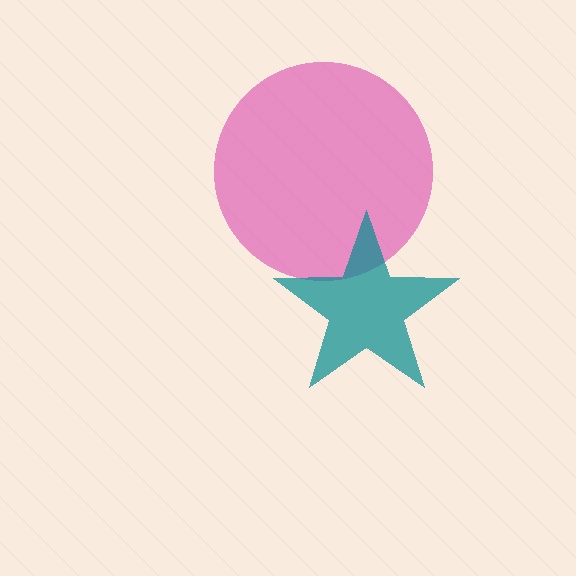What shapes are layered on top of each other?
The layered shapes are: a magenta circle, a teal star.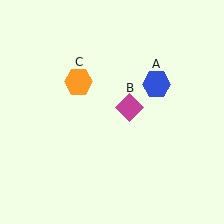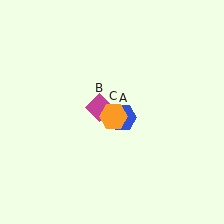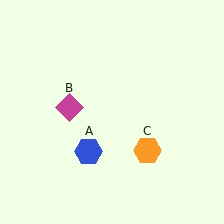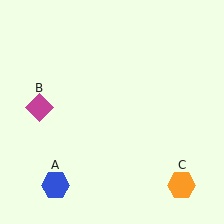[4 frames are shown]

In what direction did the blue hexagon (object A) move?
The blue hexagon (object A) moved down and to the left.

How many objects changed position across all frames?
3 objects changed position: blue hexagon (object A), magenta diamond (object B), orange hexagon (object C).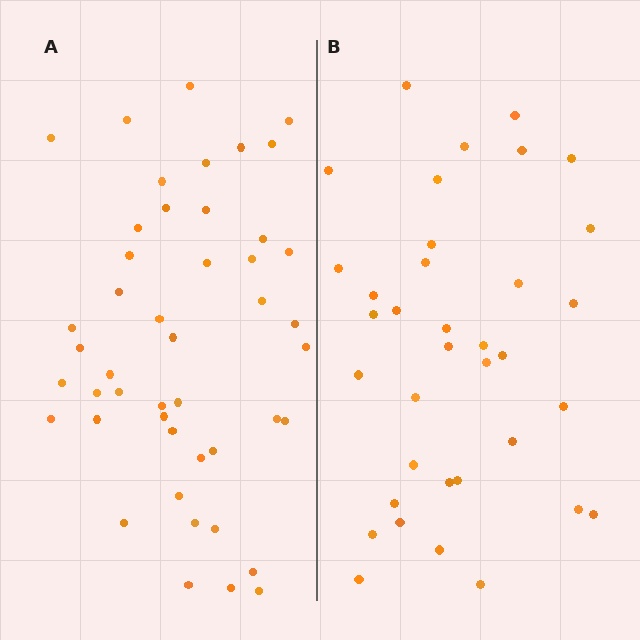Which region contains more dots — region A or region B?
Region A (the left region) has more dots.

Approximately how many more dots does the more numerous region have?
Region A has roughly 10 or so more dots than region B.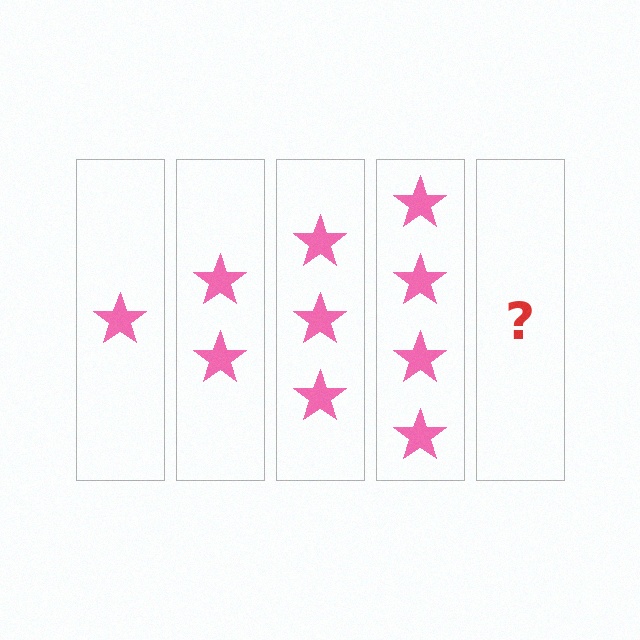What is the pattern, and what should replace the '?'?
The pattern is that each step adds one more star. The '?' should be 5 stars.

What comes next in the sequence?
The next element should be 5 stars.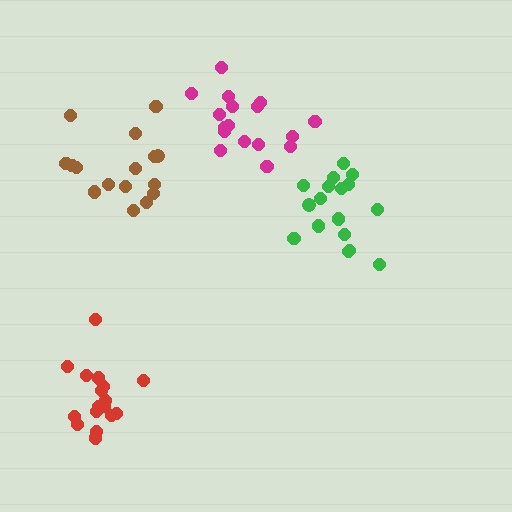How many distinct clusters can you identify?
There are 4 distinct clusters.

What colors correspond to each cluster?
The clusters are colored: red, green, magenta, brown.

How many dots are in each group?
Group 1: 17 dots, Group 2: 17 dots, Group 3: 17 dots, Group 4: 16 dots (67 total).